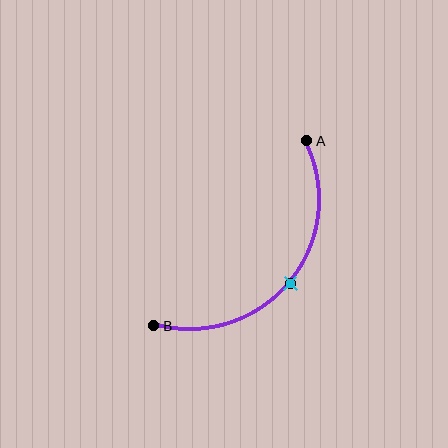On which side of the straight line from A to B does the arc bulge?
The arc bulges below and to the right of the straight line connecting A and B.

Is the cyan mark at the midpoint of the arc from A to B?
Yes. The cyan mark lies on the arc at equal arc-length from both A and B — it is the arc midpoint.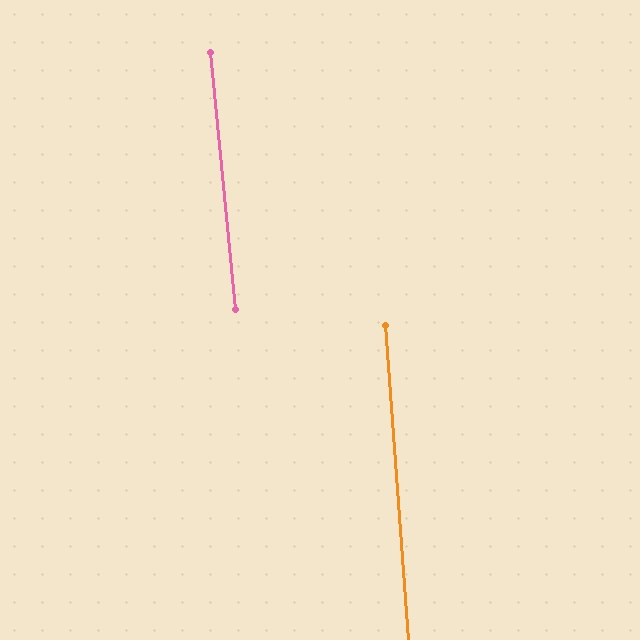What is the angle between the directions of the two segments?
Approximately 1 degree.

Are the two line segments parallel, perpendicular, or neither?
Parallel — their directions differ by only 1.3°.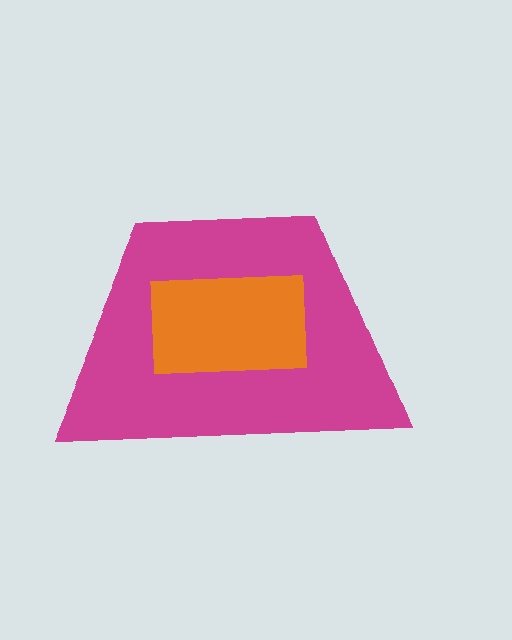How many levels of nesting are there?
2.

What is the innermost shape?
The orange rectangle.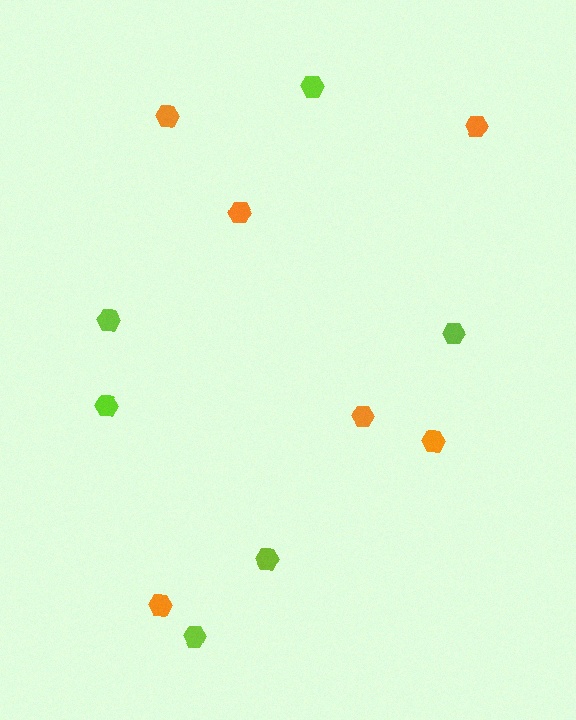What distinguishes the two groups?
There are 2 groups: one group of lime hexagons (6) and one group of orange hexagons (6).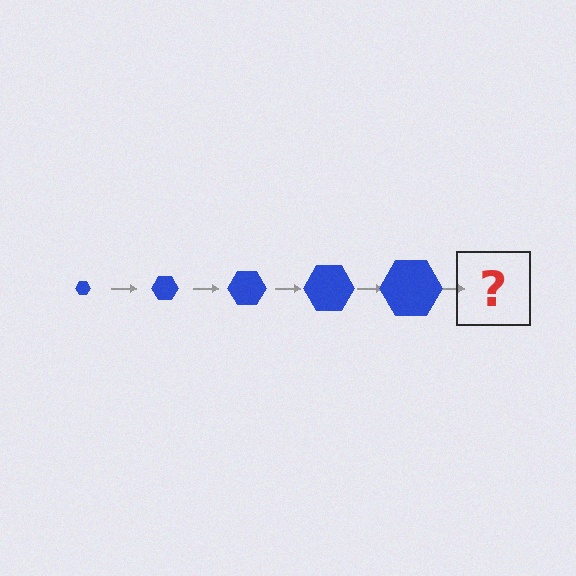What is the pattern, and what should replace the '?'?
The pattern is that the hexagon gets progressively larger each step. The '?' should be a blue hexagon, larger than the previous one.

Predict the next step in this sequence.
The next step is a blue hexagon, larger than the previous one.